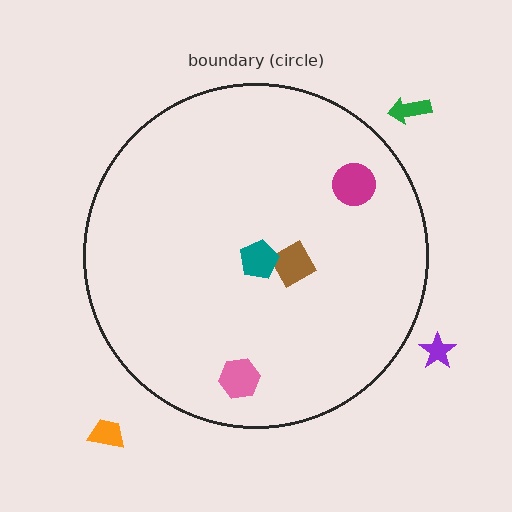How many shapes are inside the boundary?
4 inside, 3 outside.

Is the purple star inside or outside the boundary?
Outside.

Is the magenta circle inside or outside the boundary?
Inside.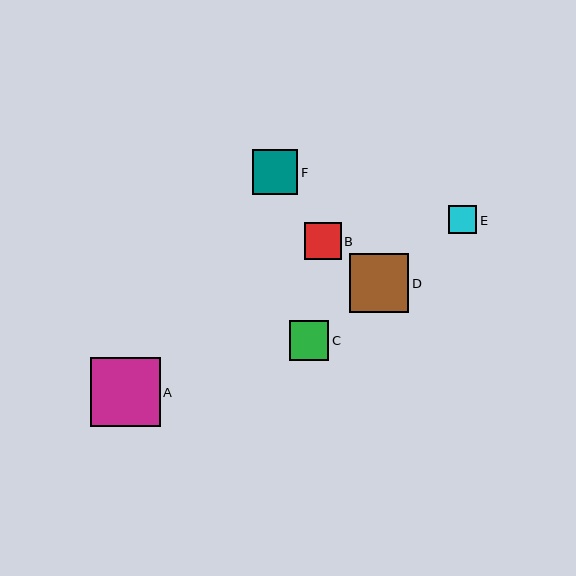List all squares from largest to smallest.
From largest to smallest: A, D, F, C, B, E.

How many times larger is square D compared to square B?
Square D is approximately 1.6 times the size of square B.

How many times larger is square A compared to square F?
Square A is approximately 1.5 times the size of square F.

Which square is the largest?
Square A is the largest with a size of approximately 70 pixels.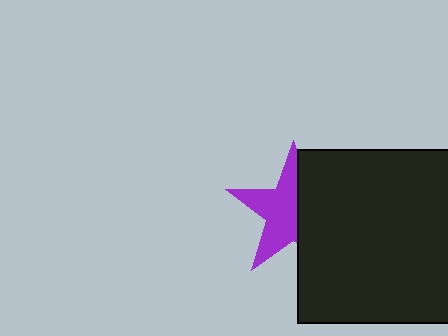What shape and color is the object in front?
The object in front is a black rectangle.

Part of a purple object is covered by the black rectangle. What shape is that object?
It is a star.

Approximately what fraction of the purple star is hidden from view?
Roughly 44% of the purple star is hidden behind the black rectangle.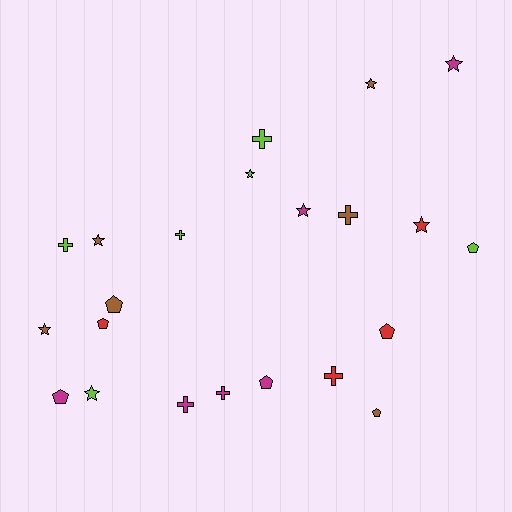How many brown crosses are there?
There is 1 brown cross.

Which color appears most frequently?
Lime, with 6 objects.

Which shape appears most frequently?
Star, with 8 objects.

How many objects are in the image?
There are 22 objects.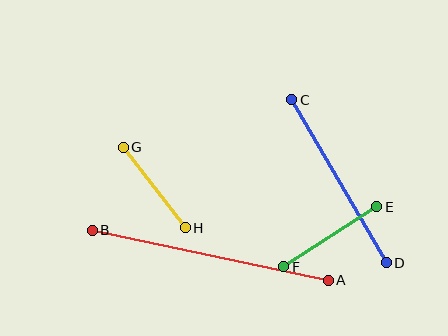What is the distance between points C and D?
The distance is approximately 188 pixels.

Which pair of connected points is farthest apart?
Points A and B are farthest apart.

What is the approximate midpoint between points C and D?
The midpoint is at approximately (339, 181) pixels.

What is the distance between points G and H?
The distance is approximately 101 pixels.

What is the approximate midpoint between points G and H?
The midpoint is at approximately (154, 188) pixels.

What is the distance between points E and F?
The distance is approximately 111 pixels.